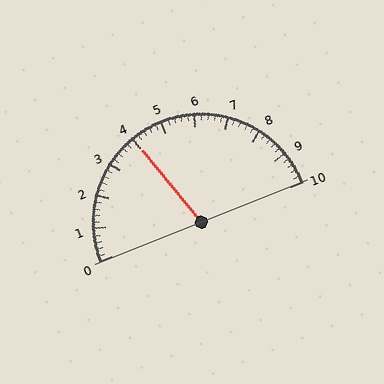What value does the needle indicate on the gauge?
The needle indicates approximately 4.0.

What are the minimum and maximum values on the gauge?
The gauge ranges from 0 to 10.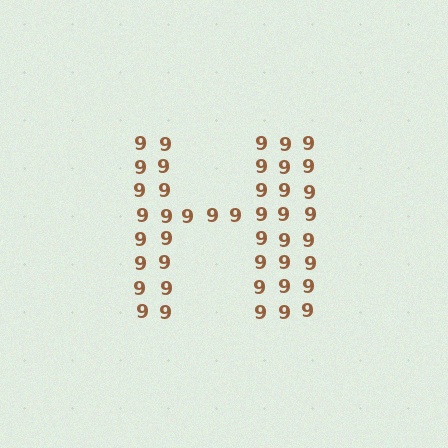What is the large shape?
The large shape is the letter H.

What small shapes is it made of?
It is made of small digit 9's.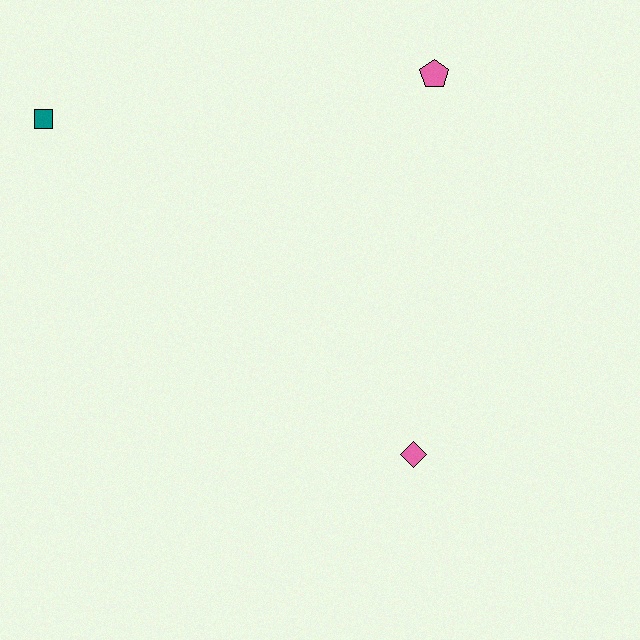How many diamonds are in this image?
There is 1 diamond.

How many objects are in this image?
There are 3 objects.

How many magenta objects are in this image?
There are no magenta objects.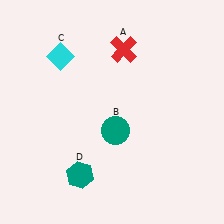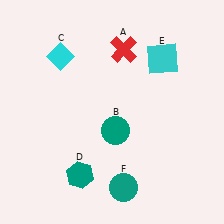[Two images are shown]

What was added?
A cyan square (E), a teal circle (F) were added in Image 2.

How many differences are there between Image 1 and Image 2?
There are 2 differences between the two images.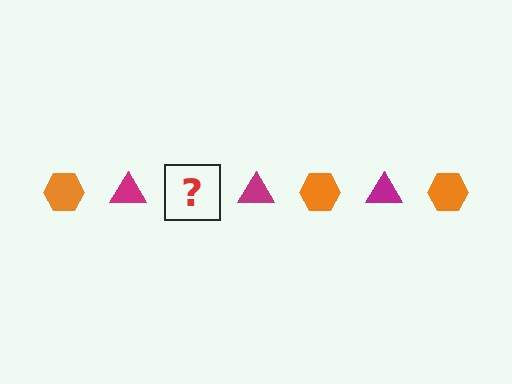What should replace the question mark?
The question mark should be replaced with an orange hexagon.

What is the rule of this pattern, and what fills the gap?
The rule is that the pattern alternates between orange hexagon and magenta triangle. The gap should be filled with an orange hexagon.